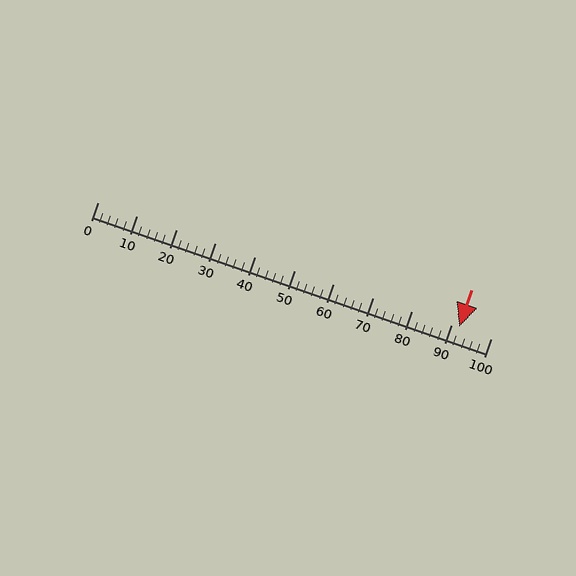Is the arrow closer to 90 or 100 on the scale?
The arrow is closer to 90.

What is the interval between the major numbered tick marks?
The major tick marks are spaced 10 units apart.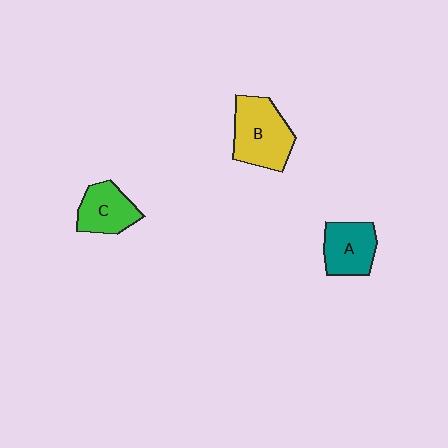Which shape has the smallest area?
Shape C (green).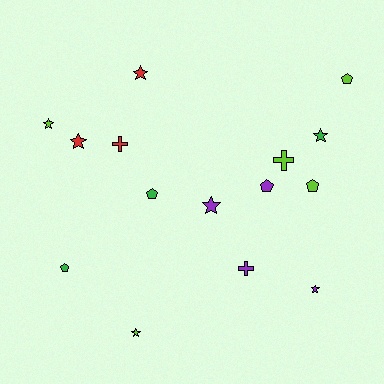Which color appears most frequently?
Lime, with 5 objects.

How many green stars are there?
There is 1 green star.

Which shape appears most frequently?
Star, with 7 objects.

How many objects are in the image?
There are 15 objects.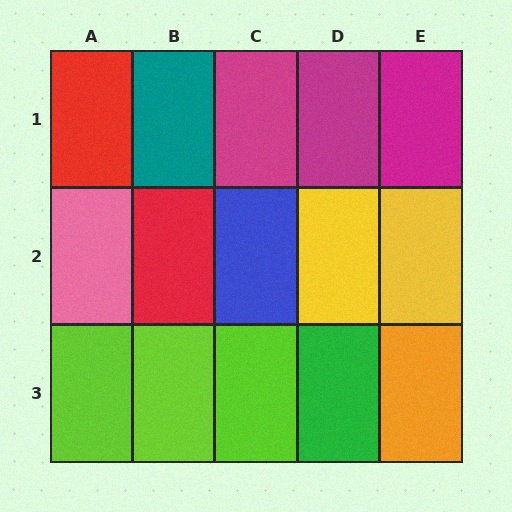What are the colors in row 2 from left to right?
Pink, red, blue, yellow, yellow.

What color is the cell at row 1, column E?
Magenta.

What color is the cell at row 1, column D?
Magenta.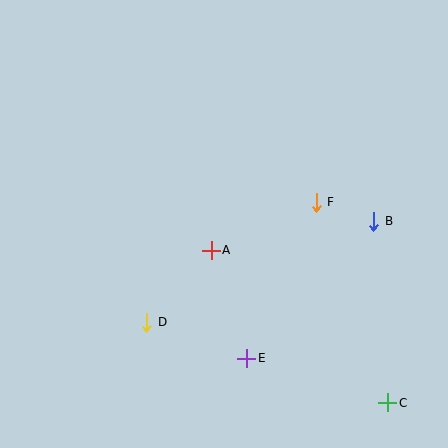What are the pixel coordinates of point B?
Point B is at (373, 221).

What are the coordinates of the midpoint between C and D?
The midpoint between C and D is at (267, 362).